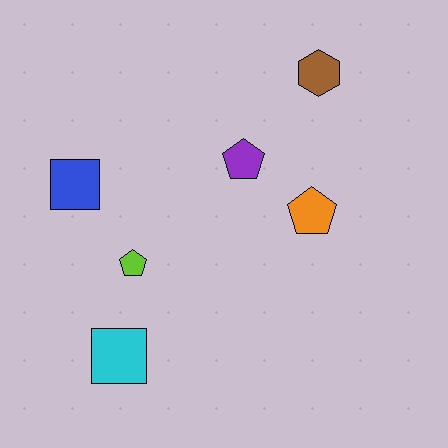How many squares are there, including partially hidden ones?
There are 2 squares.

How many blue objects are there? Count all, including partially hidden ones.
There is 1 blue object.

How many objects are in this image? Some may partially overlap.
There are 6 objects.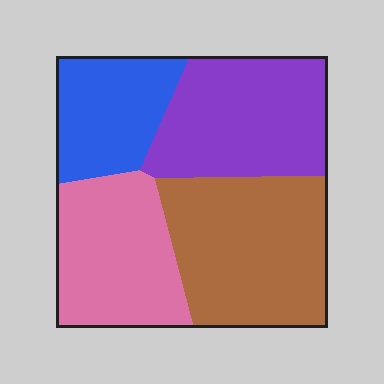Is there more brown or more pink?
Brown.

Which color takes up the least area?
Blue, at roughly 20%.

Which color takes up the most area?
Brown, at roughly 30%.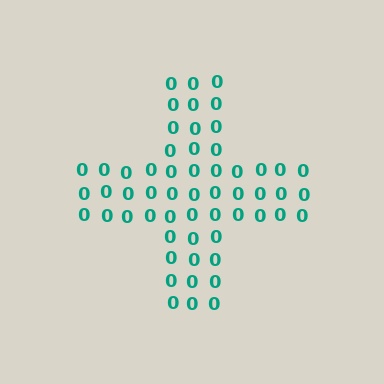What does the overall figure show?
The overall figure shows a cross.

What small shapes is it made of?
It is made of small digit 0's.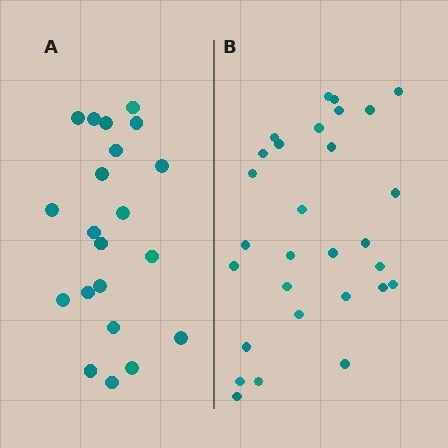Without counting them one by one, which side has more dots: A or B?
Region B (the right region) has more dots.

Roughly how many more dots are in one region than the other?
Region B has roughly 8 or so more dots than region A.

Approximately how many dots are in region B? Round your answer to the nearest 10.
About 30 dots. (The exact count is 29, which rounds to 30.)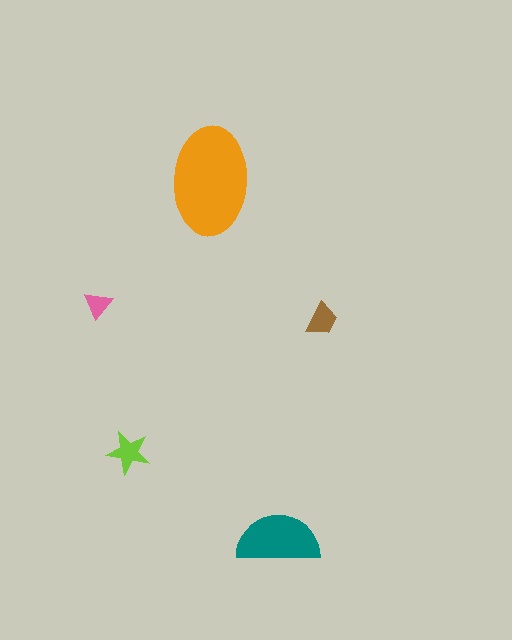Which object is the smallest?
The pink triangle.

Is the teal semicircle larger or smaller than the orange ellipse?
Smaller.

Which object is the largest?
The orange ellipse.